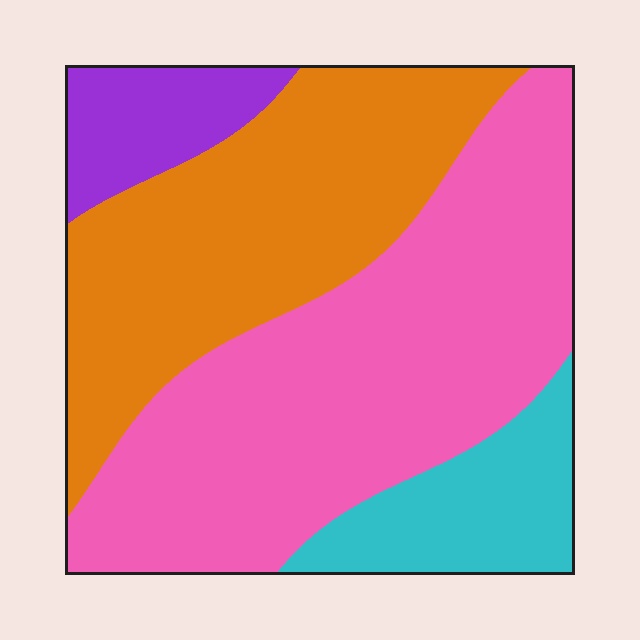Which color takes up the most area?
Pink, at roughly 45%.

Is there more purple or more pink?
Pink.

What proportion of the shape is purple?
Purple takes up about one tenth (1/10) of the shape.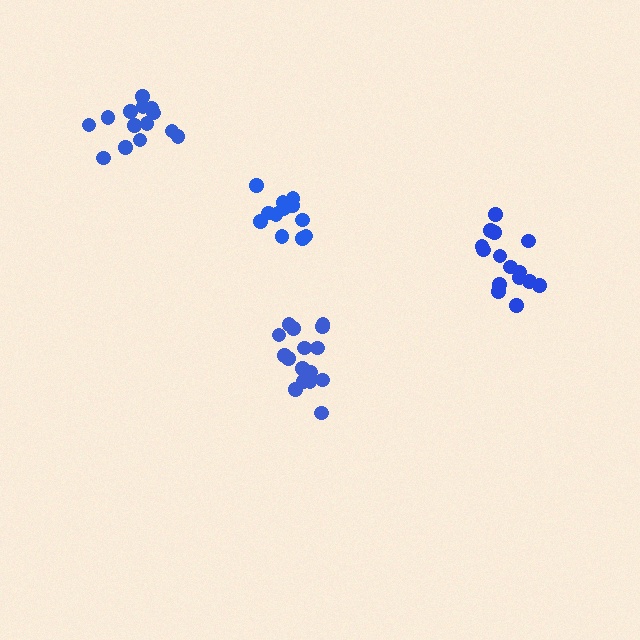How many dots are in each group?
Group 1: 15 dots, Group 2: 12 dots, Group 3: 16 dots, Group 4: 14 dots (57 total).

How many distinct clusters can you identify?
There are 4 distinct clusters.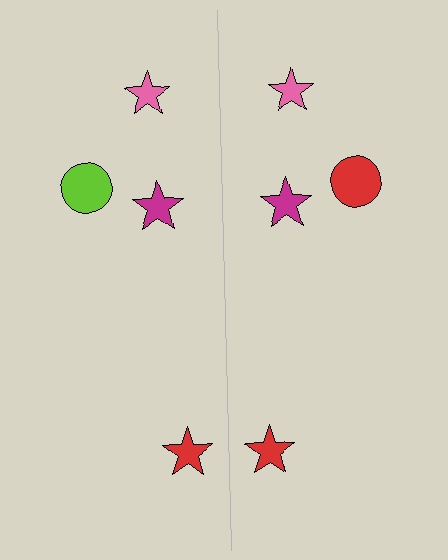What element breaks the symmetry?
The red circle on the right side breaks the symmetry — its mirror counterpart is lime.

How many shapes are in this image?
There are 8 shapes in this image.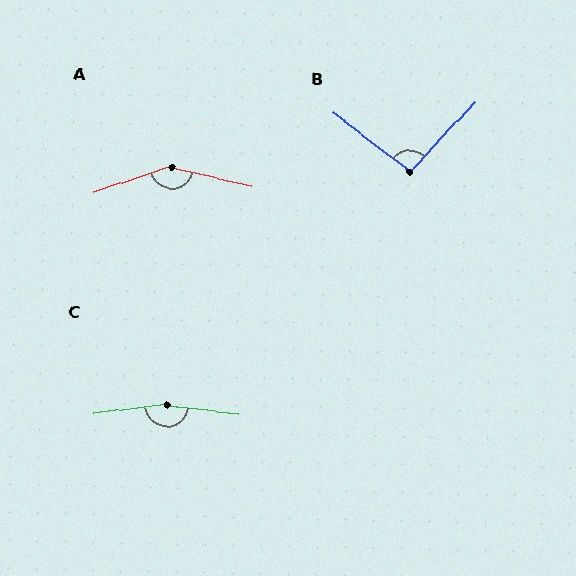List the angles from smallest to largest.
B (96°), A (148°), C (166°).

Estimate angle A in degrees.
Approximately 148 degrees.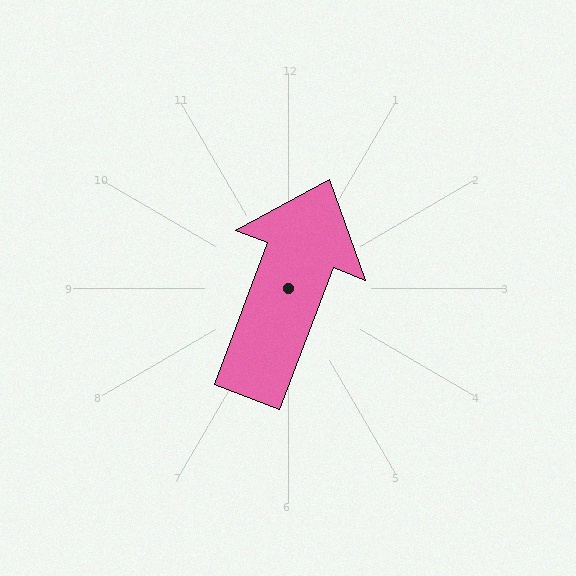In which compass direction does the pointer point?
North.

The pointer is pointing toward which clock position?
Roughly 1 o'clock.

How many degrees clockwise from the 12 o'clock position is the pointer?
Approximately 21 degrees.